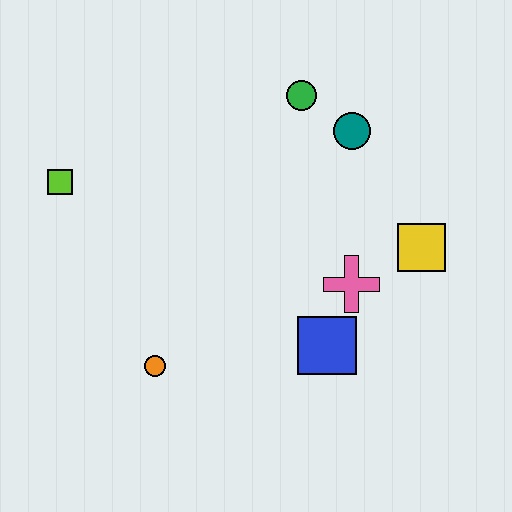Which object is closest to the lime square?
The orange circle is closest to the lime square.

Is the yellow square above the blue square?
Yes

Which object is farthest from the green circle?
The orange circle is farthest from the green circle.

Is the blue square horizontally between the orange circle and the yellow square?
Yes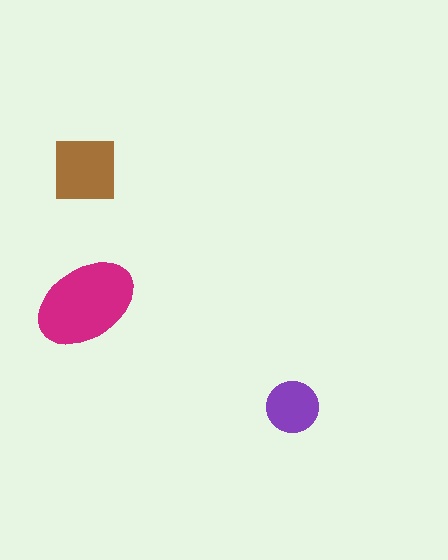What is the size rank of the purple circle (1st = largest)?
3rd.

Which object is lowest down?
The purple circle is bottommost.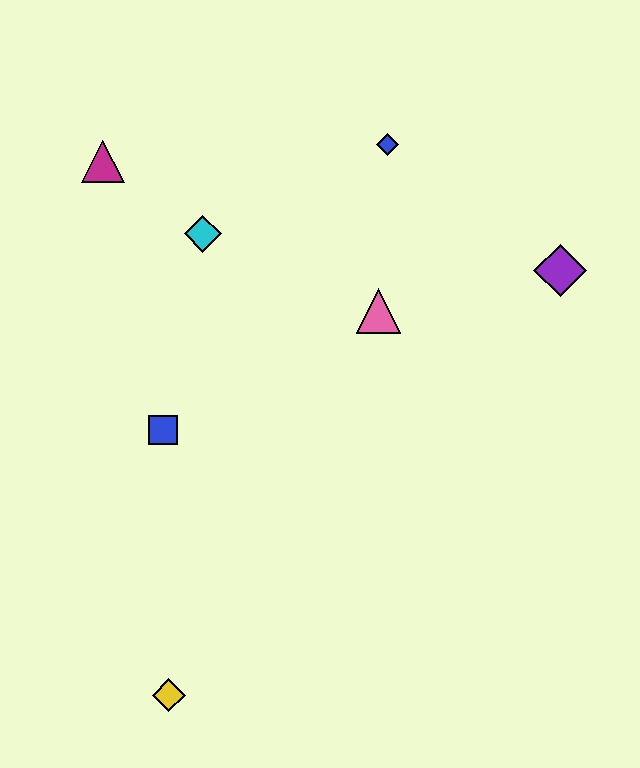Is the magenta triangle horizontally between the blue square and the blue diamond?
No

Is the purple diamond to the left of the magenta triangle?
No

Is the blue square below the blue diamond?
Yes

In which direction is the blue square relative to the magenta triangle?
The blue square is below the magenta triangle.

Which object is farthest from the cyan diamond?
The yellow diamond is farthest from the cyan diamond.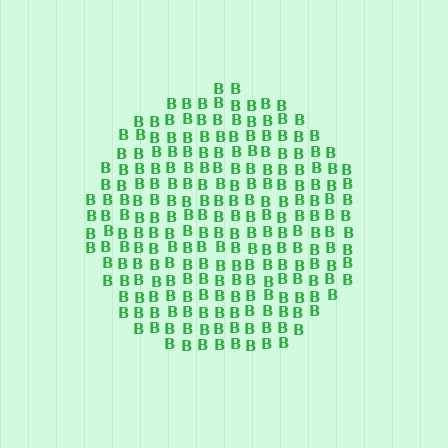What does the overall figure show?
The overall figure shows a circle.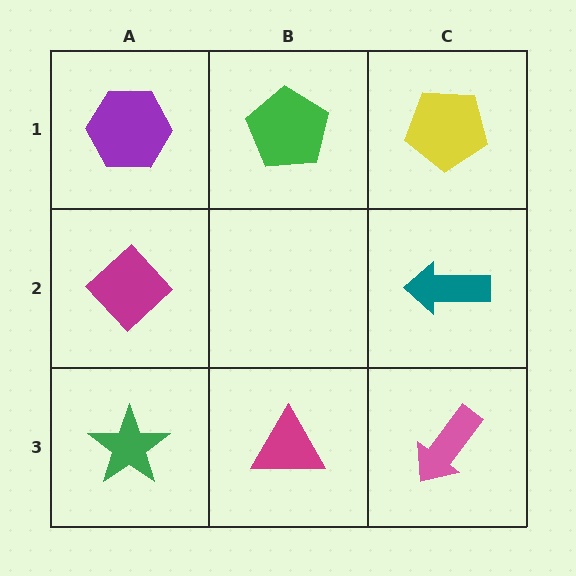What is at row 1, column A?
A purple hexagon.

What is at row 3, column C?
A pink arrow.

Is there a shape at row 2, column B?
No, that cell is empty.